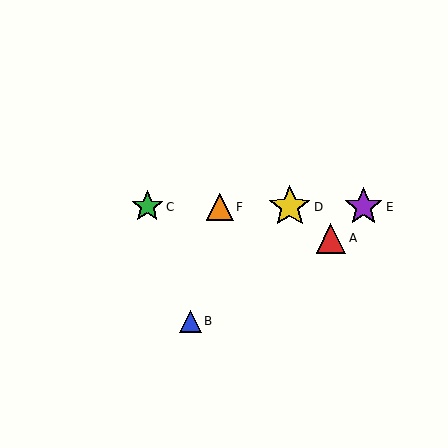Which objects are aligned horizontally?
Objects C, D, E, F are aligned horizontally.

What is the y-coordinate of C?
Object C is at y≈207.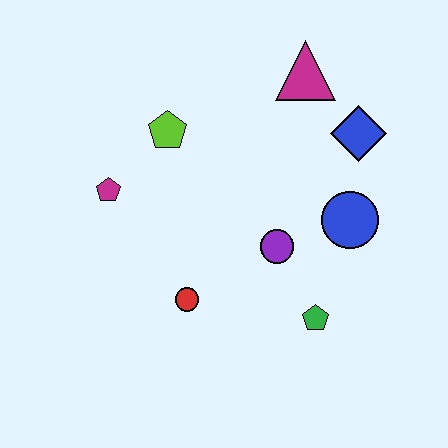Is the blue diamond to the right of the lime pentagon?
Yes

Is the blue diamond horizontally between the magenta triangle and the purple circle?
No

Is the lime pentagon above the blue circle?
Yes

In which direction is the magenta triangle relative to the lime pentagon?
The magenta triangle is to the right of the lime pentagon.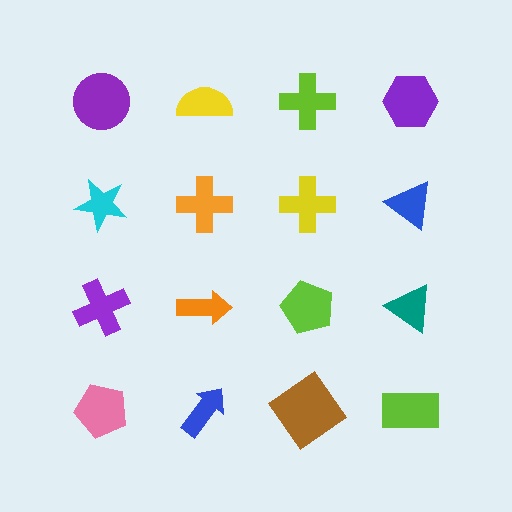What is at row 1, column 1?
A purple circle.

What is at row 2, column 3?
A yellow cross.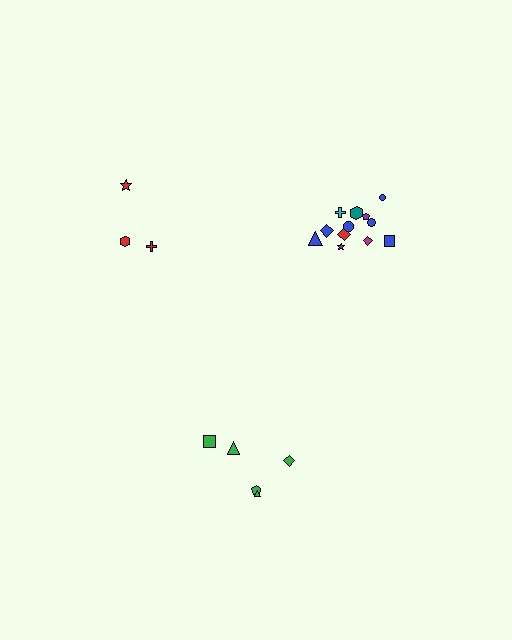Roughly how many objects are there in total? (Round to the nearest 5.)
Roughly 20 objects in total.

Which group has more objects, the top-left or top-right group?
The top-right group.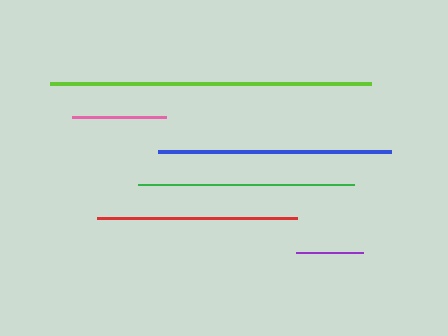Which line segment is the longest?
The lime line is the longest at approximately 321 pixels.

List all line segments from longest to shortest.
From longest to shortest: lime, blue, green, red, pink, purple.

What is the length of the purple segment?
The purple segment is approximately 67 pixels long.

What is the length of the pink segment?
The pink segment is approximately 94 pixels long.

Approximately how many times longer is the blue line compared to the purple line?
The blue line is approximately 3.5 times the length of the purple line.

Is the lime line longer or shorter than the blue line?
The lime line is longer than the blue line.